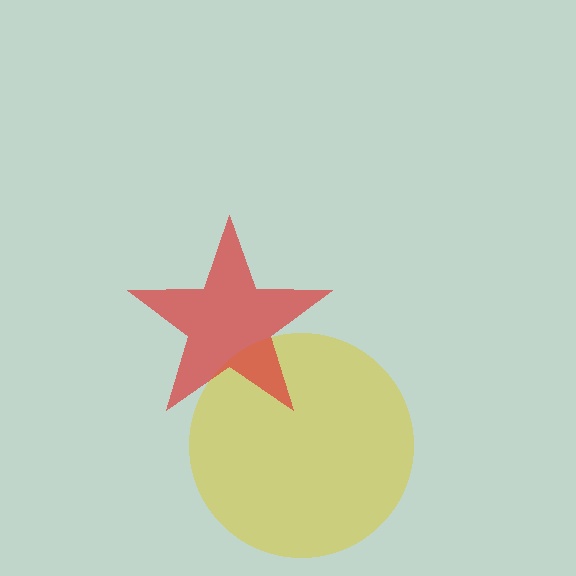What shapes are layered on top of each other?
The layered shapes are: a yellow circle, a red star.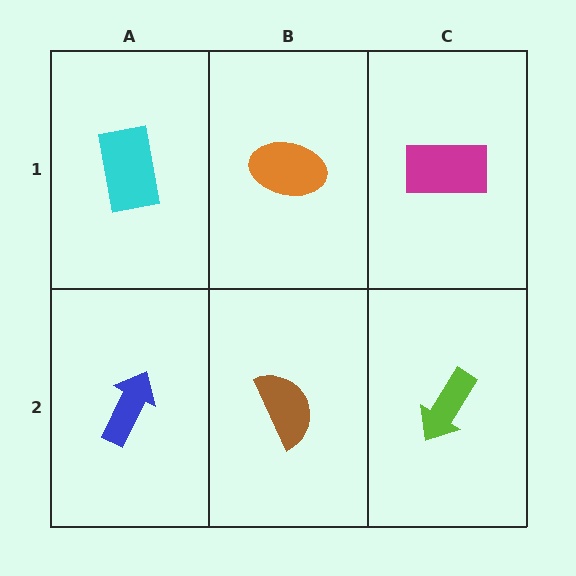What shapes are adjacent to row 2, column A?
A cyan rectangle (row 1, column A), a brown semicircle (row 2, column B).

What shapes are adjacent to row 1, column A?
A blue arrow (row 2, column A), an orange ellipse (row 1, column B).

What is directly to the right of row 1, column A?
An orange ellipse.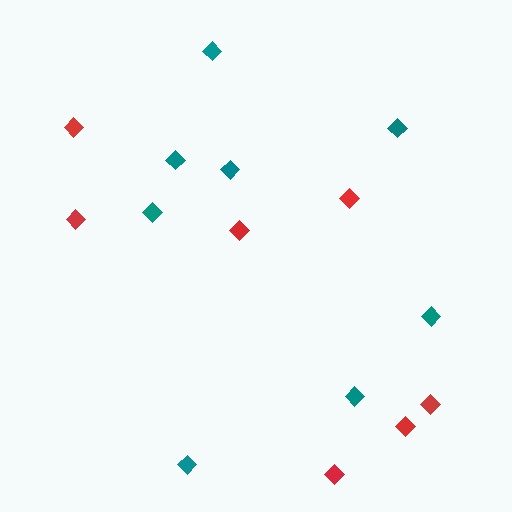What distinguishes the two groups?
There are 2 groups: one group of teal diamonds (8) and one group of red diamonds (7).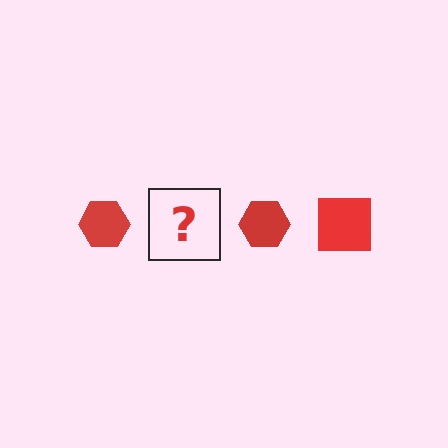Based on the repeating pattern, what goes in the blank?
The blank should be a red square.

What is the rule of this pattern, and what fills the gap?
The rule is that the pattern cycles through hexagon, square shapes in red. The gap should be filled with a red square.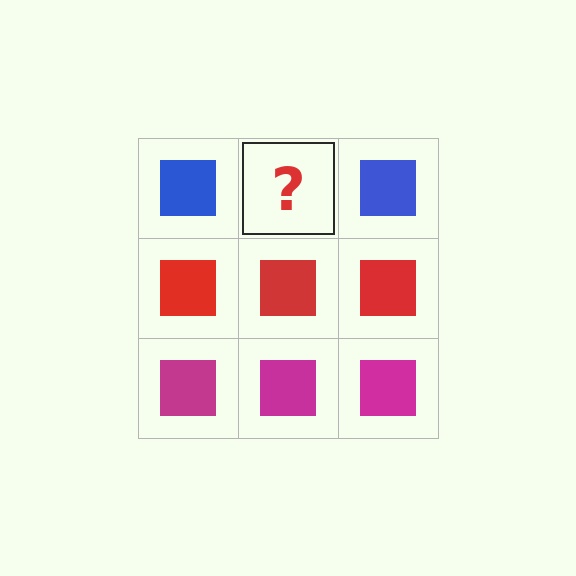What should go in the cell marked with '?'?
The missing cell should contain a blue square.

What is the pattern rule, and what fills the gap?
The rule is that each row has a consistent color. The gap should be filled with a blue square.